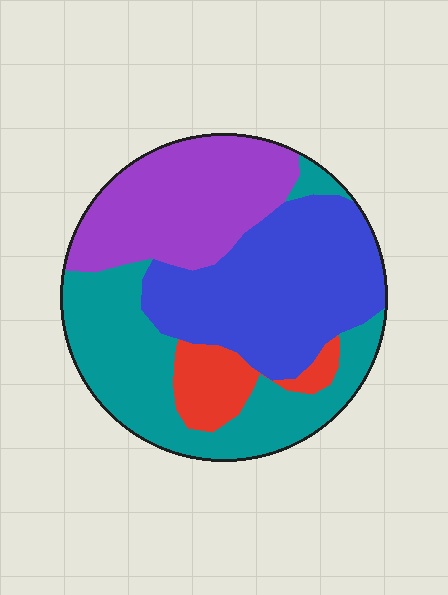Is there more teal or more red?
Teal.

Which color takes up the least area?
Red, at roughly 10%.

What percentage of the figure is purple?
Purple takes up about one quarter (1/4) of the figure.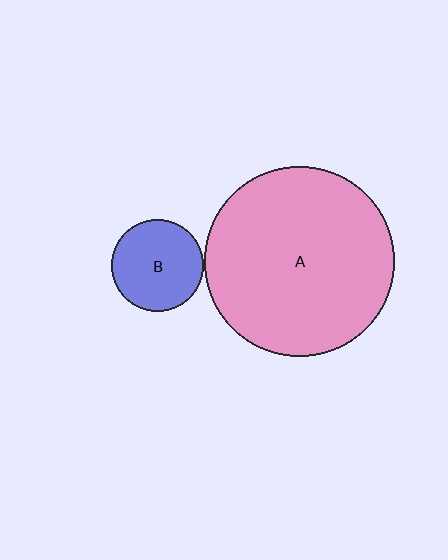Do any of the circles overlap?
No, none of the circles overlap.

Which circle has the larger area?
Circle A (pink).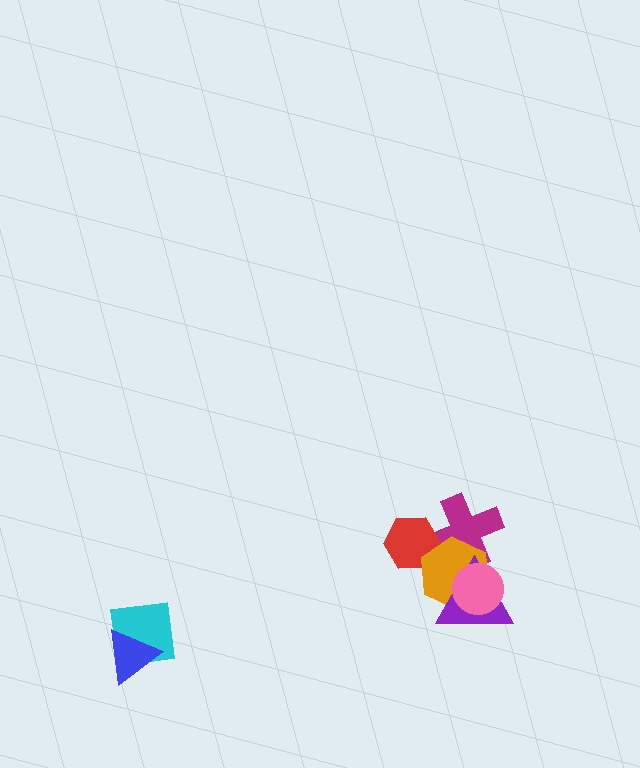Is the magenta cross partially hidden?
Yes, it is partially covered by another shape.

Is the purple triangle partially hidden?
Yes, it is partially covered by another shape.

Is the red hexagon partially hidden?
Yes, it is partially covered by another shape.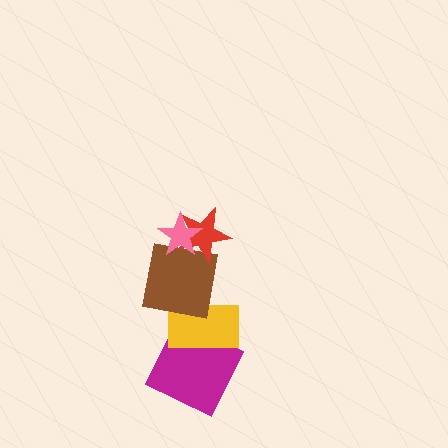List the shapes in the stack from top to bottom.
From top to bottom: the pink star, the red star, the brown square, the yellow rectangle, the magenta square.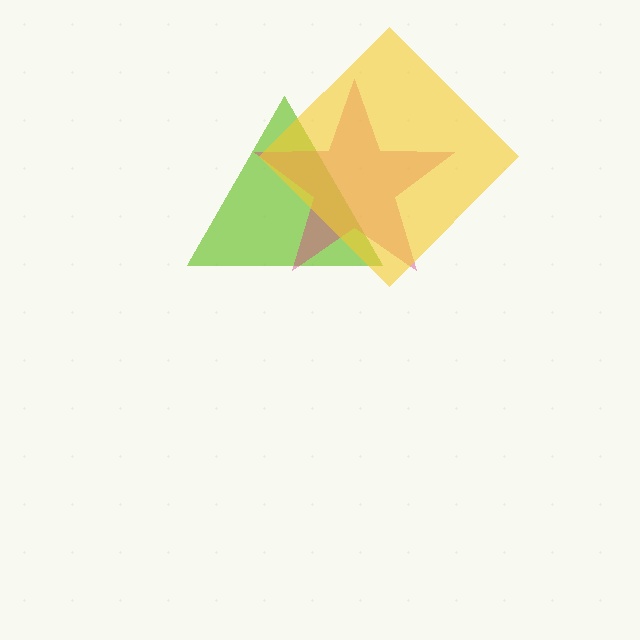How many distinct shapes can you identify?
There are 3 distinct shapes: a lime triangle, a magenta star, a yellow diamond.